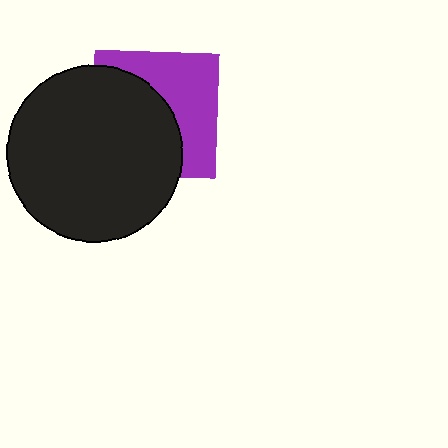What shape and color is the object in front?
The object in front is a black circle.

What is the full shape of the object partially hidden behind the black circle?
The partially hidden object is a purple square.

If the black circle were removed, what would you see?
You would see the complete purple square.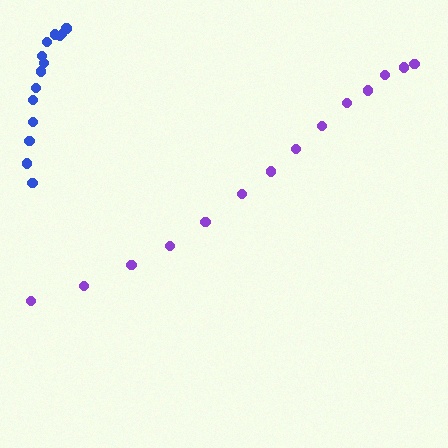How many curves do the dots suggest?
There are 2 distinct paths.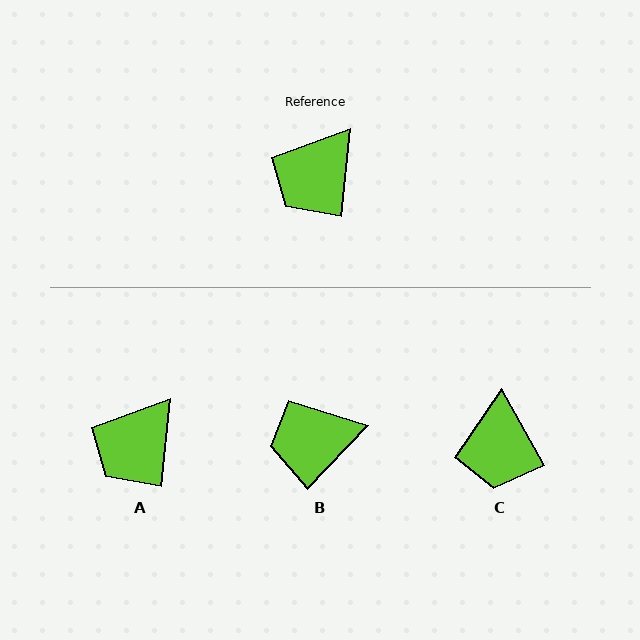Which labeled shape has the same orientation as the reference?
A.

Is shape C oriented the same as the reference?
No, it is off by about 35 degrees.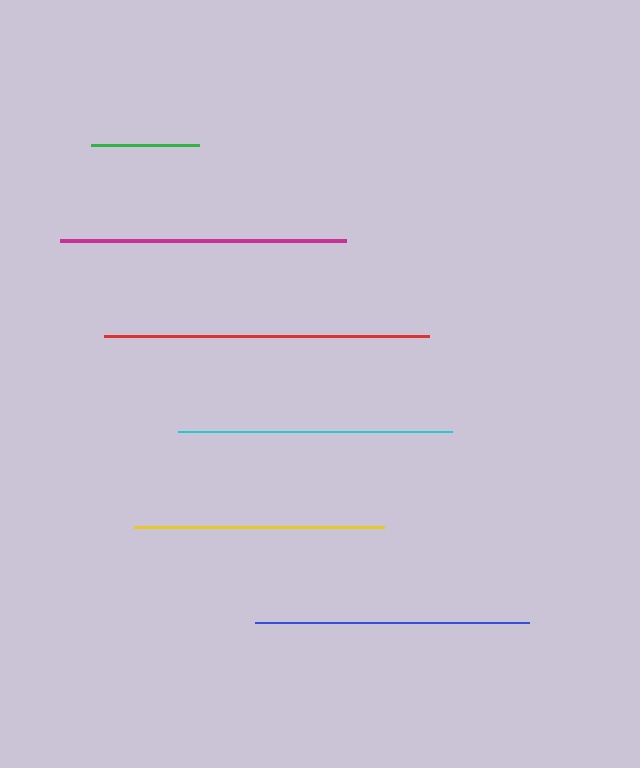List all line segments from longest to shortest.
From longest to shortest: red, magenta, cyan, blue, yellow, green.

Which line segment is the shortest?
The green line is the shortest at approximately 109 pixels.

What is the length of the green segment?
The green segment is approximately 109 pixels long.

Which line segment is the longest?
The red line is the longest at approximately 326 pixels.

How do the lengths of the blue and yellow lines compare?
The blue and yellow lines are approximately the same length.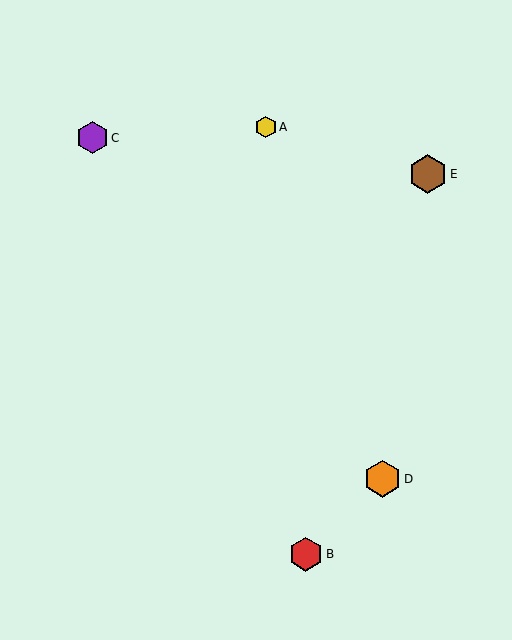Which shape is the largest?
The brown hexagon (labeled E) is the largest.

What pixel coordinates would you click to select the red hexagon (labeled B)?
Click at (306, 554) to select the red hexagon B.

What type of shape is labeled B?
Shape B is a red hexagon.